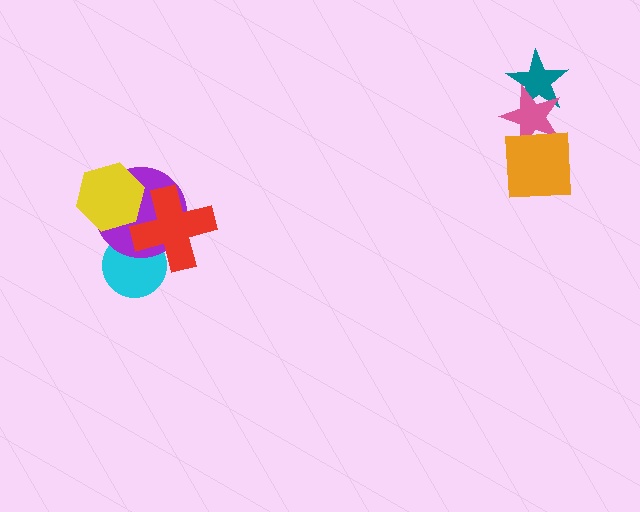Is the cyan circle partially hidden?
Yes, it is partially covered by another shape.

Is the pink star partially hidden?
Yes, it is partially covered by another shape.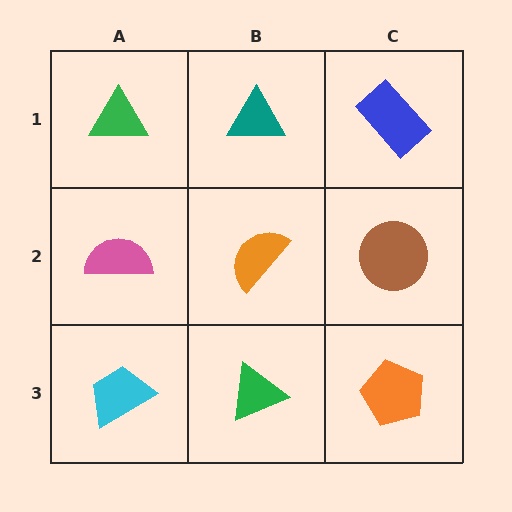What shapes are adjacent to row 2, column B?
A teal triangle (row 1, column B), a green triangle (row 3, column B), a pink semicircle (row 2, column A), a brown circle (row 2, column C).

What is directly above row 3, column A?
A pink semicircle.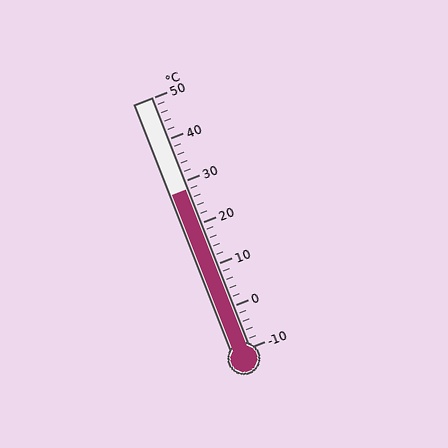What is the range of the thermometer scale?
The thermometer scale ranges from -10°C to 50°C.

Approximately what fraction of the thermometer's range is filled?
The thermometer is filled to approximately 65% of its range.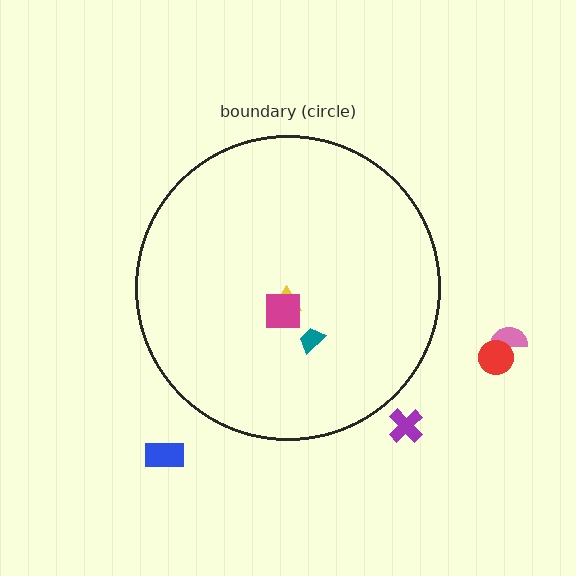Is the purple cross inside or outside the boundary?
Outside.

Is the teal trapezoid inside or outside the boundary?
Inside.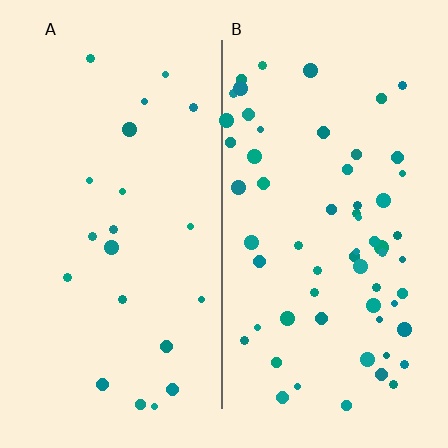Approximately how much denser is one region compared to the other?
Approximately 2.9× — region B over region A.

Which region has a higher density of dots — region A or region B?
B (the right).